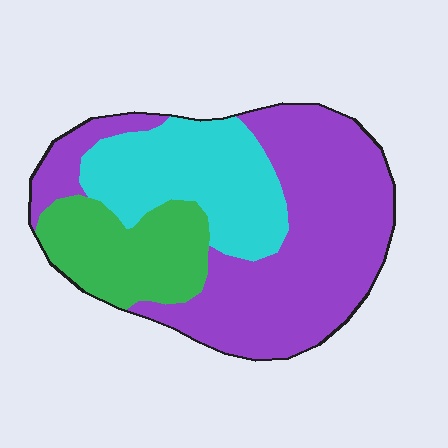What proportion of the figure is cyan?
Cyan covers roughly 25% of the figure.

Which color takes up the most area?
Purple, at roughly 55%.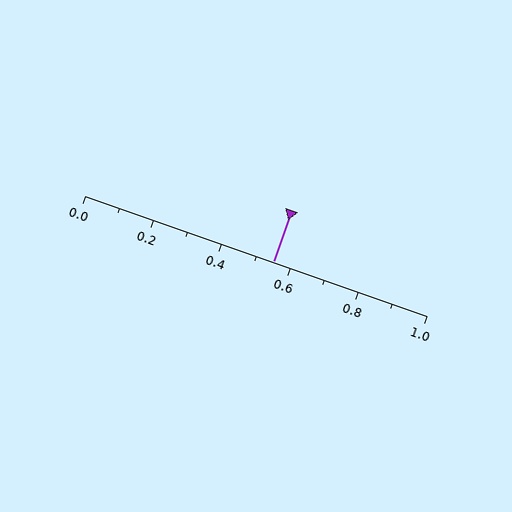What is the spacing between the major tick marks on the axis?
The major ticks are spaced 0.2 apart.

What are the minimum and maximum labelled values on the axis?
The axis runs from 0.0 to 1.0.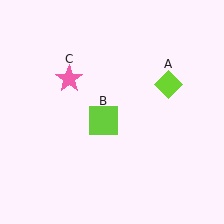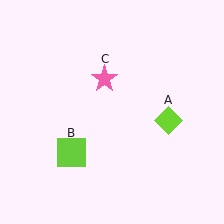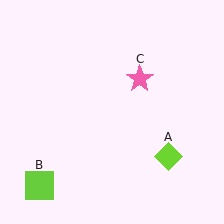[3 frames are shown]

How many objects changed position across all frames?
3 objects changed position: lime diamond (object A), lime square (object B), pink star (object C).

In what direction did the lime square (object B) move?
The lime square (object B) moved down and to the left.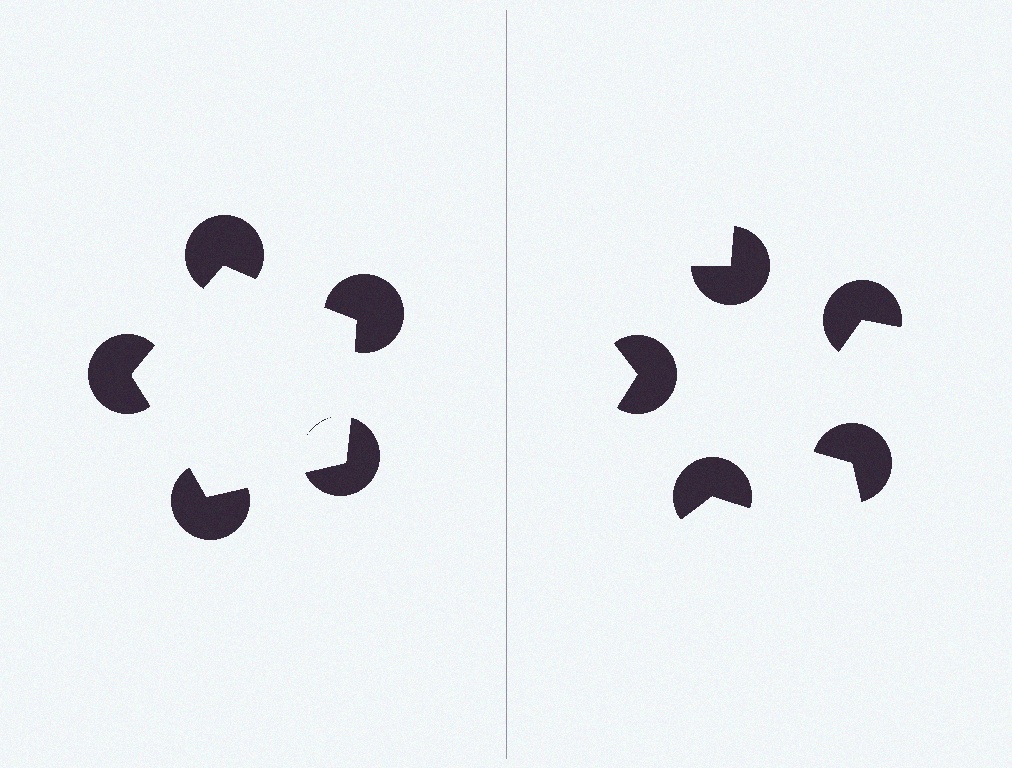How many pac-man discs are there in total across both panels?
10 — 5 on each side.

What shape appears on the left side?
An illusory pentagon.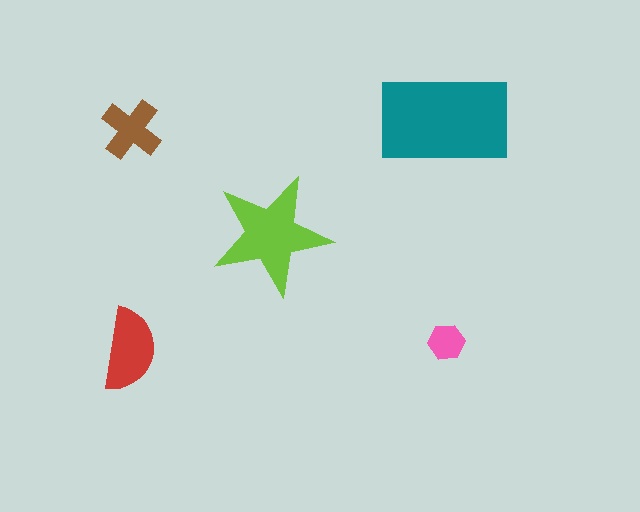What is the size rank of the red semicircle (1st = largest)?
3rd.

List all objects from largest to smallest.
The teal rectangle, the lime star, the red semicircle, the brown cross, the pink hexagon.